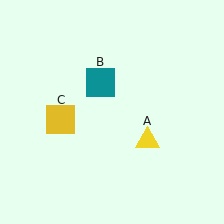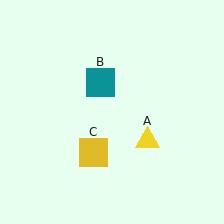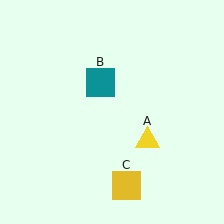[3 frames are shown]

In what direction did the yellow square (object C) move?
The yellow square (object C) moved down and to the right.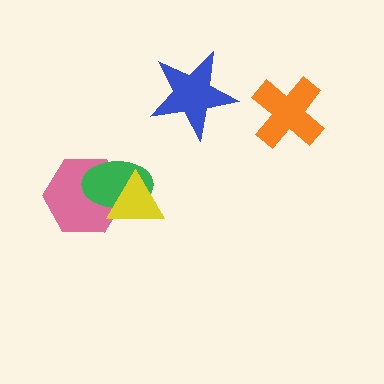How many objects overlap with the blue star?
0 objects overlap with the blue star.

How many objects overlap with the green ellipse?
2 objects overlap with the green ellipse.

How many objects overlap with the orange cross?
0 objects overlap with the orange cross.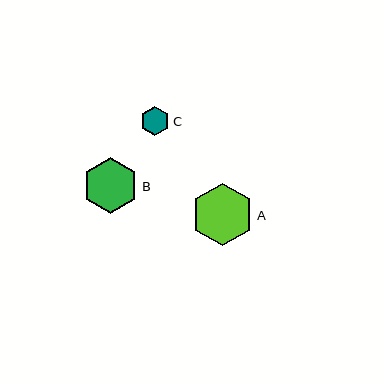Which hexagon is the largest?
Hexagon A is the largest with a size of approximately 62 pixels.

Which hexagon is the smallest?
Hexagon C is the smallest with a size of approximately 30 pixels.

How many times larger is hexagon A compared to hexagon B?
Hexagon A is approximately 1.1 times the size of hexagon B.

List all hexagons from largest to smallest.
From largest to smallest: A, B, C.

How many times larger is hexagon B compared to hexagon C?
Hexagon B is approximately 1.9 times the size of hexagon C.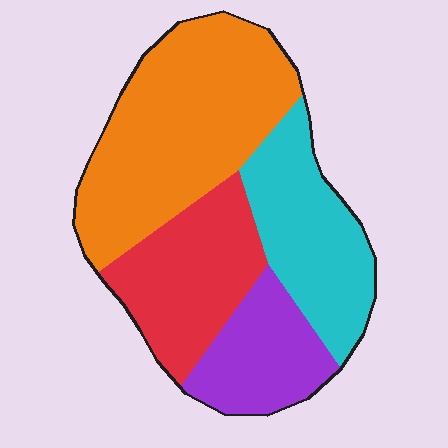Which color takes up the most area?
Orange, at roughly 40%.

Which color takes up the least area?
Purple, at roughly 15%.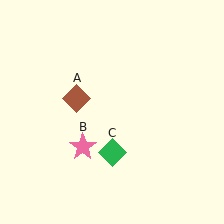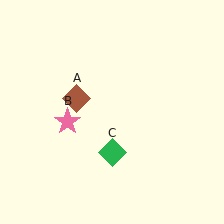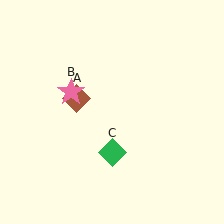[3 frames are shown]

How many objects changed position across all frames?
1 object changed position: pink star (object B).